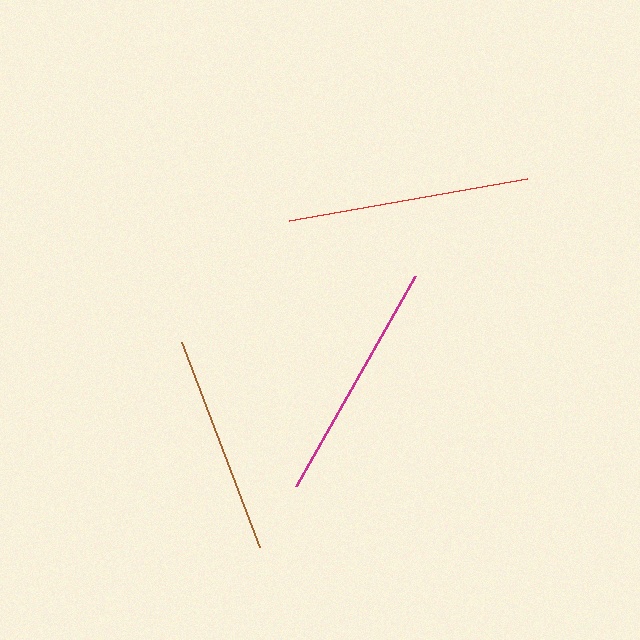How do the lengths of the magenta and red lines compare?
The magenta and red lines are approximately the same length.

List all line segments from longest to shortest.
From longest to shortest: magenta, red, brown.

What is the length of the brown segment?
The brown segment is approximately 219 pixels long.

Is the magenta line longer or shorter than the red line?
The magenta line is longer than the red line.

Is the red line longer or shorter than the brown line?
The red line is longer than the brown line.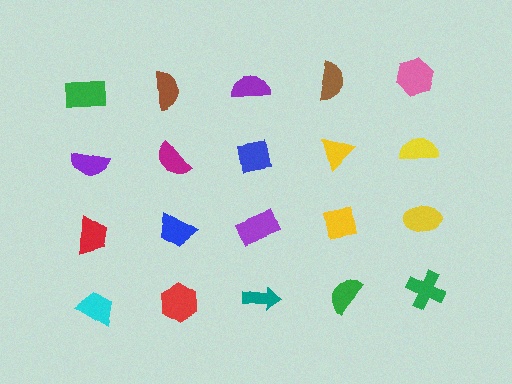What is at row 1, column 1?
A green rectangle.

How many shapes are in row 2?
5 shapes.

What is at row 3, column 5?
A yellow ellipse.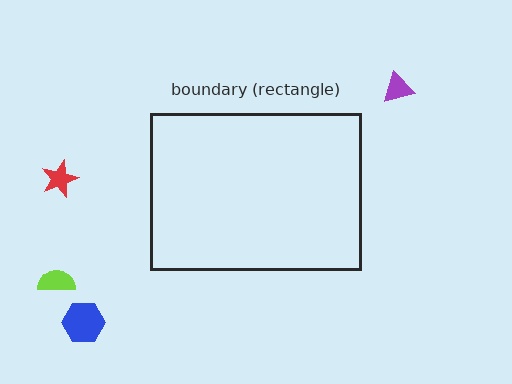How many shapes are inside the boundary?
0 inside, 4 outside.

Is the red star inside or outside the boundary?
Outside.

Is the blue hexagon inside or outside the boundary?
Outside.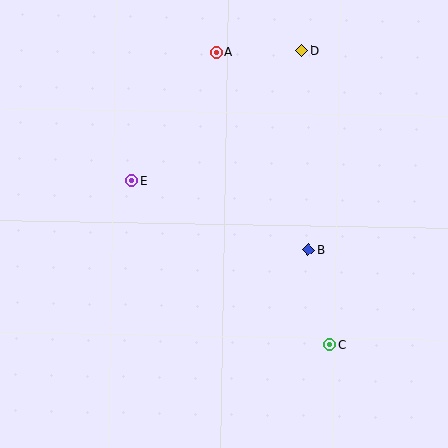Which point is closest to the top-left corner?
Point A is closest to the top-left corner.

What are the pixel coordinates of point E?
Point E is at (132, 181).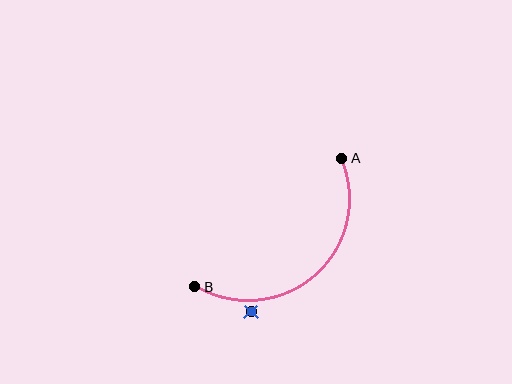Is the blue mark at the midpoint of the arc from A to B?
No — the blue mark does not lie on the arc at all. It sits slightly outside the curve.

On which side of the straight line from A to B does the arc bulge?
The arc bulges below and to the right of the straight line connecting A and B.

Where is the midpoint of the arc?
The arc midpoint is the point on the curve farthest from the straight line joining A and B. It sits below and to the right of that line.